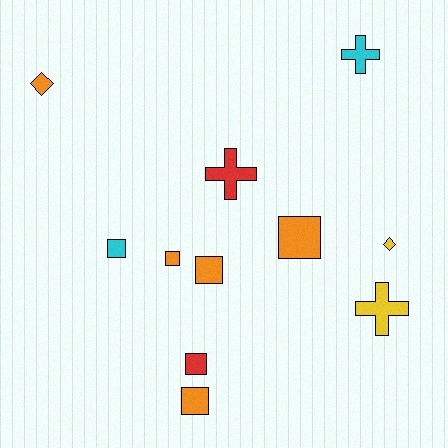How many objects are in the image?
There are 11 objects.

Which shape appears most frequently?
Square, with 6 objects.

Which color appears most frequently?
Orange, with 5 objects.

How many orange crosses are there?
There are no orange crosses.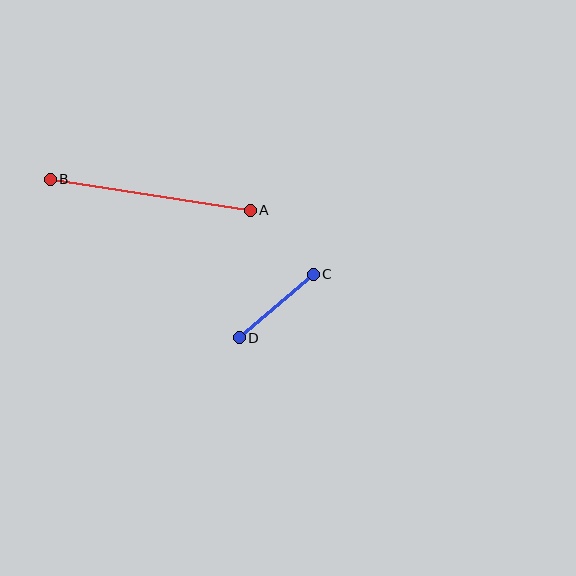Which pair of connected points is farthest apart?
Points A and B are farthest apart.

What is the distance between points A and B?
The distance is approximately 203 pixels.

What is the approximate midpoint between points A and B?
The midpoint is at approximately (150, 195) pixels.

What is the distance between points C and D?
The distance is approximately 98 pixels.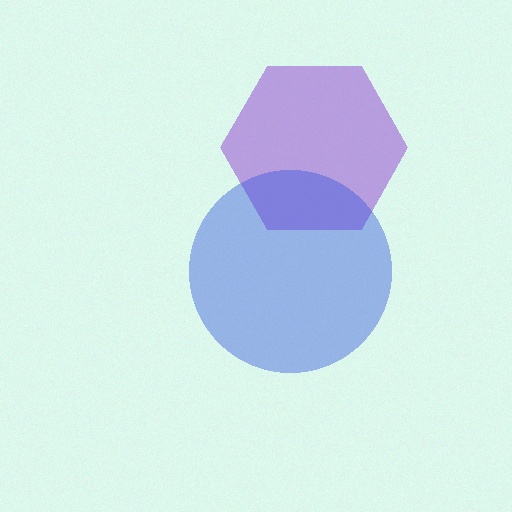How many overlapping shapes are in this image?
There are 2 overlapping shapes in the image.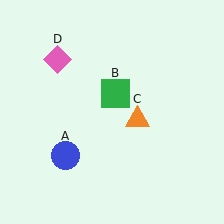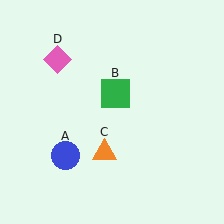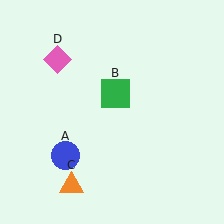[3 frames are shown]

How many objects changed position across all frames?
1 object changed position: orange triangle (object C).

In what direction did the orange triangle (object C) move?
The orange triangle (object C) moved down and to the left.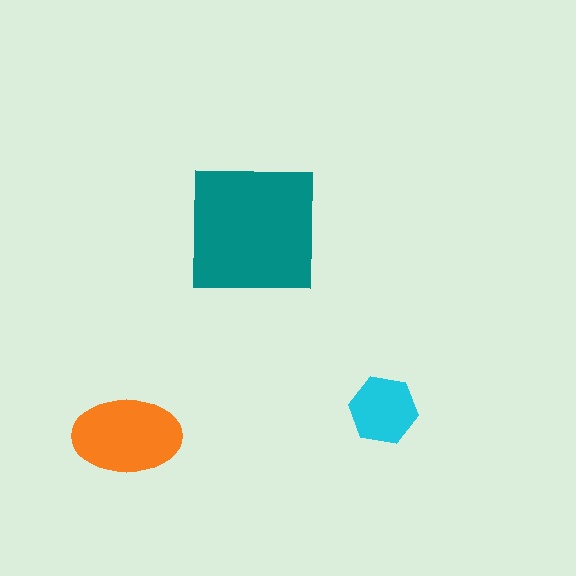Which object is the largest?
The teal square.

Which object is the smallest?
The cyan hexagon.